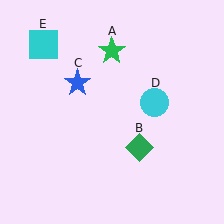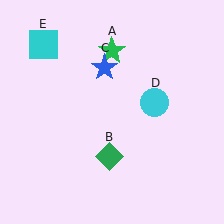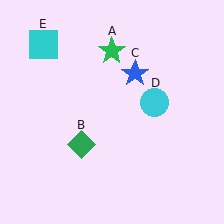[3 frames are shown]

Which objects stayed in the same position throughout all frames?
Green star (object A) and cyan circle (object D) and cyan square (object E) remained stationary.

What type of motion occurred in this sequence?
The green diamond (object B), blue star (object C) rotated clockwise around the center of the scene.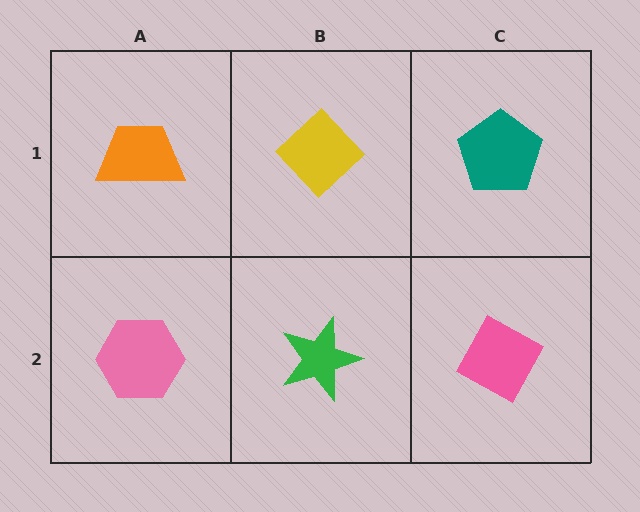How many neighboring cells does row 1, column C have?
2.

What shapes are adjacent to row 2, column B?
A yellow diamond (row 1, column B), a pink hexagon (row 2, column A), a pink diamond (row 2, column C).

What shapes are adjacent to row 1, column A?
A pink hexagon (row 2, column A), a yellow diamond (row 1, column B).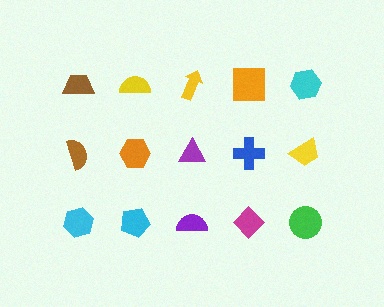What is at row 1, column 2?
A yellow semicircle.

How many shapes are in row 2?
5 shapes.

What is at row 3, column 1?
A cyan hexagon.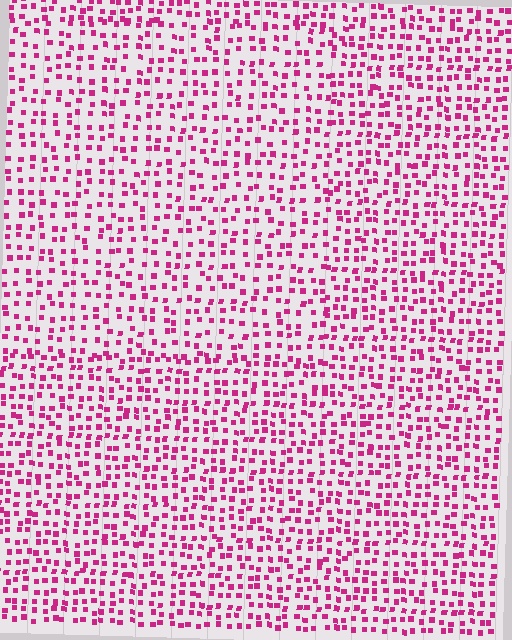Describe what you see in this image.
The image contains small magenta elements arranged at two different densities. A rectangle-shaped region is visible where the elements are less densely packed than the surrounding area.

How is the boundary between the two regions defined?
The boundary is defined by a change in element density (approximately 1.4x ratio). All elements are the same color, size, and shape.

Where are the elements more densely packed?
The elements are more densely packed outside the rectangle boundary.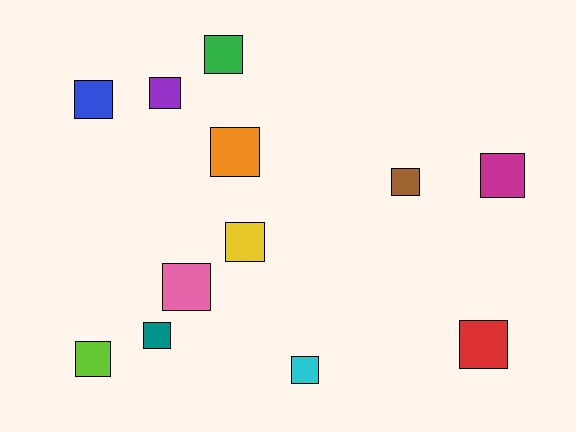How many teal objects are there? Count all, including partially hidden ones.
There is 1 teal object.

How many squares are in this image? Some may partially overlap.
There are 12 squares.